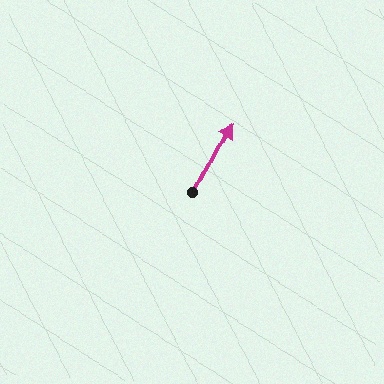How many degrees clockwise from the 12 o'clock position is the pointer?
Approximately 28 degrees.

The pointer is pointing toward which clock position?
Roughly 1 o'clock.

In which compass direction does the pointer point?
Northeast.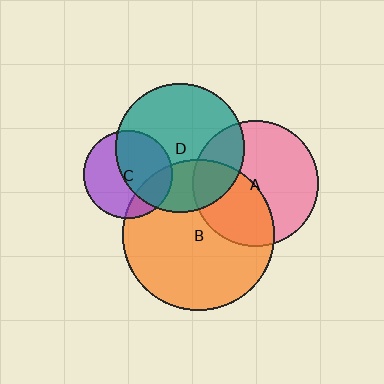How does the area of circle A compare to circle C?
Approximately 2.0 times.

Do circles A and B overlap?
Yes.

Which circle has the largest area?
Circle B (orange).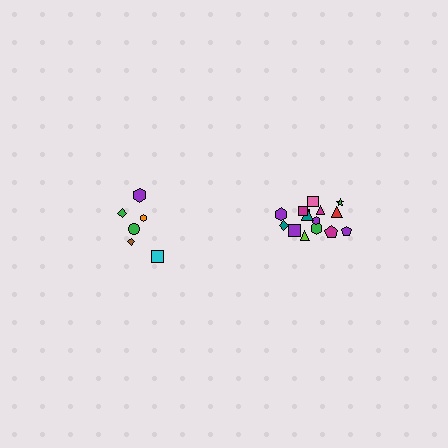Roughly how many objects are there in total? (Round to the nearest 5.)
Roughly 20 objects in total.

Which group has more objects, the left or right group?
The right group.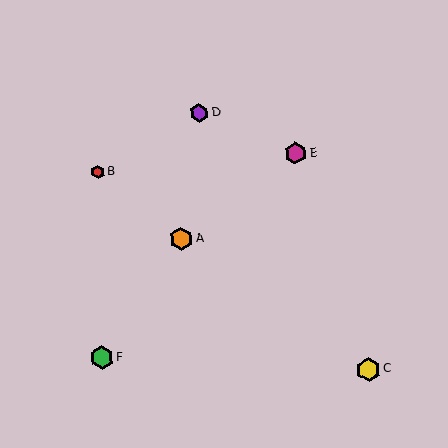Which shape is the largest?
The yellow hexagon (labeled C) is the largest.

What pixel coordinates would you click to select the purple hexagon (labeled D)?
Click at (199, 113) to select the purple hexagon D.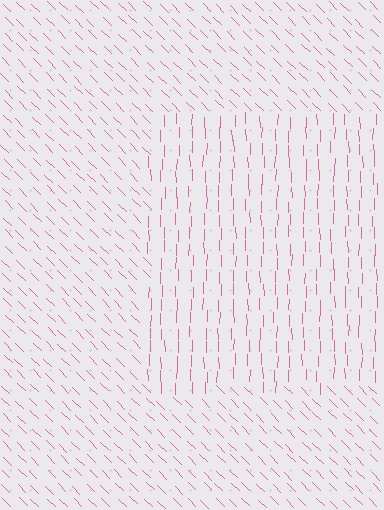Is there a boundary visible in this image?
Yes, there is a texture boundary formed by a change in line orientation.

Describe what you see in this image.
The image is filled with small pink line segments. A rectangle region in the image has lines oriented differently from the surrounding lines, creating a visible texture boundary.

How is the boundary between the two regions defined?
The boundary is defined purely by a change in line orientation (approximately 45 degrees difference). All lines are the same color and thickness.